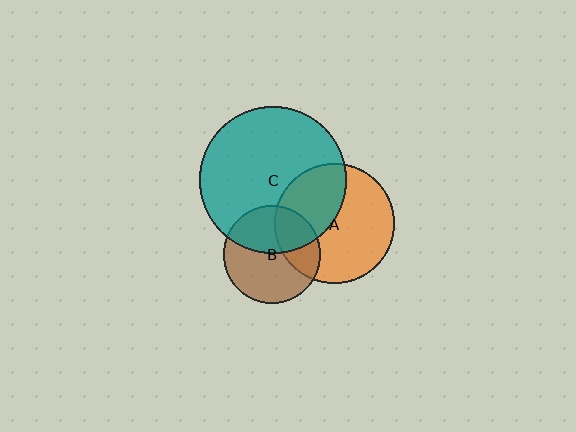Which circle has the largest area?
Circle C (teal).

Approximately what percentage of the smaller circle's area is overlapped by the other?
Approximately 30%.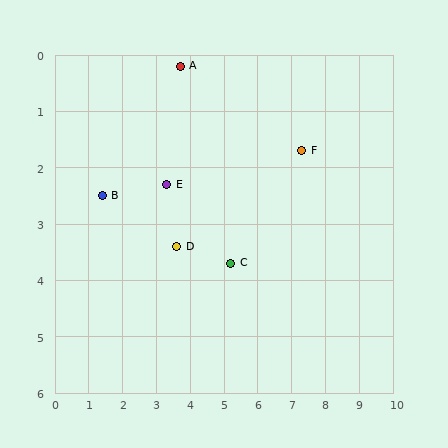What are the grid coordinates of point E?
Point E is at approximately (3.3, 2.3).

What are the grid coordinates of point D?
Point D is at approximately (3.6, 3.4).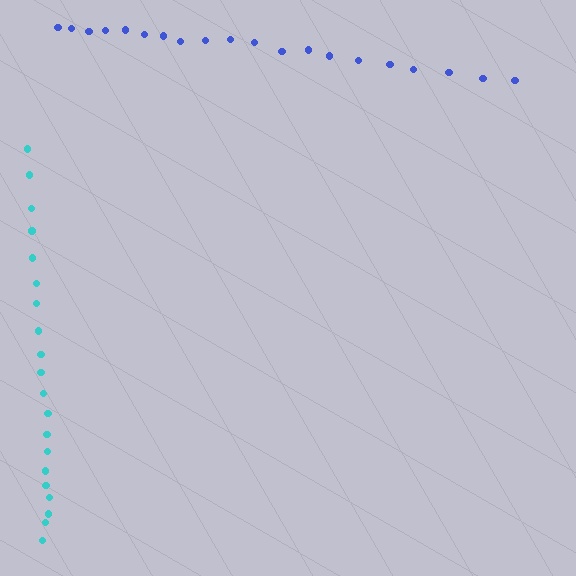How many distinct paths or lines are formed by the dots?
There are 2 distinct paths.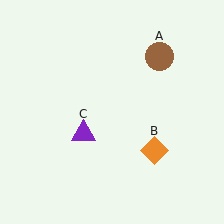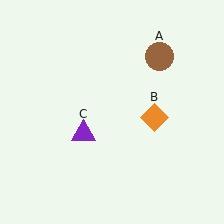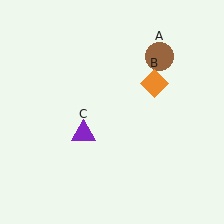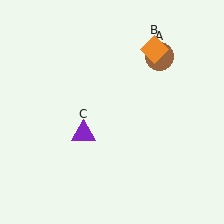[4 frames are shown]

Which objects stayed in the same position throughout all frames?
Brown circle (object A) and purple triangle (object C) remained stationary.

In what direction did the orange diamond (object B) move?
The orange diamond (object B) moved up.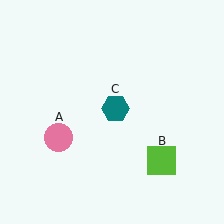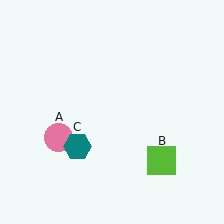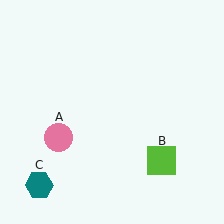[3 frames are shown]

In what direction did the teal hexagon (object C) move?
The teal hexagon (object C) moved down and to the left.